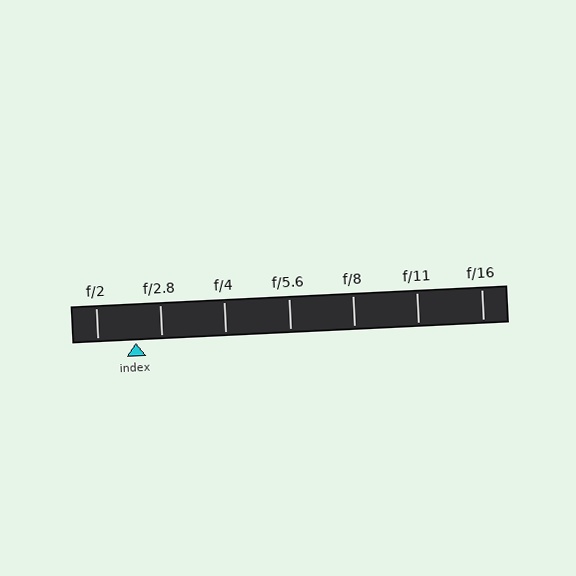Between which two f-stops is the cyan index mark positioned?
The index mark is between f/2 and f/2.8.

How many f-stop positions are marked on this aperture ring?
There are 7 f-stop positions marked.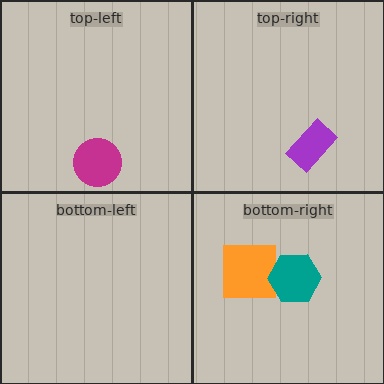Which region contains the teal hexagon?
The bottom-right region.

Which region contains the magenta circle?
The top-left region.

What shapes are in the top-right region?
The purple rectangle.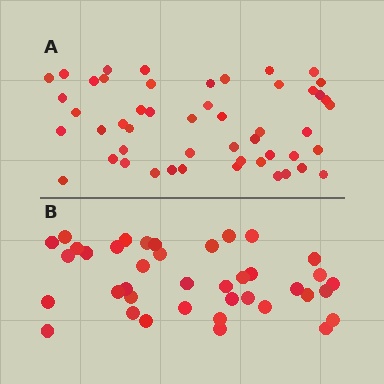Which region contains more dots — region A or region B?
Region A (the top region) has more dots.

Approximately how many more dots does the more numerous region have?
Region A has roughly 12 or so more dots than region B.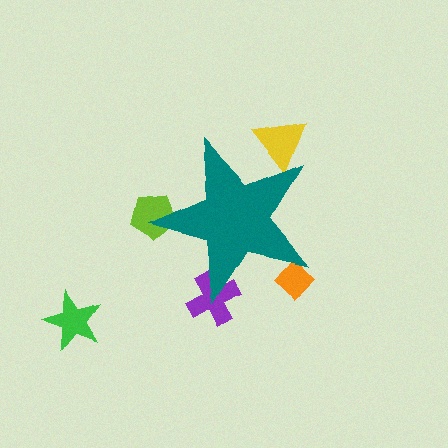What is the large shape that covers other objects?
A teal star.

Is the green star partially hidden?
No, the green star is fully visible.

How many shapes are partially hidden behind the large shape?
4 shapes are partially hidden.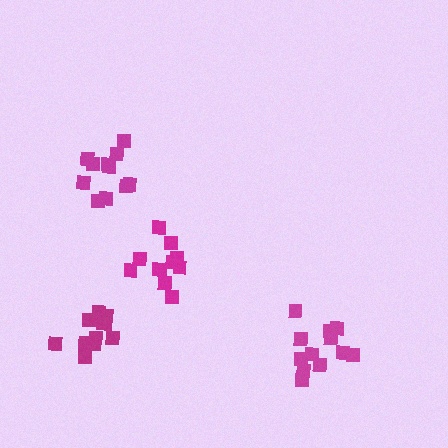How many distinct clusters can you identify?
There are 4 distinct clusters.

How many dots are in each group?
Group 1: 12 dots, Group 2: 11 dots, Group 3: 11 dots, Group 4: 11 dots (45 total).